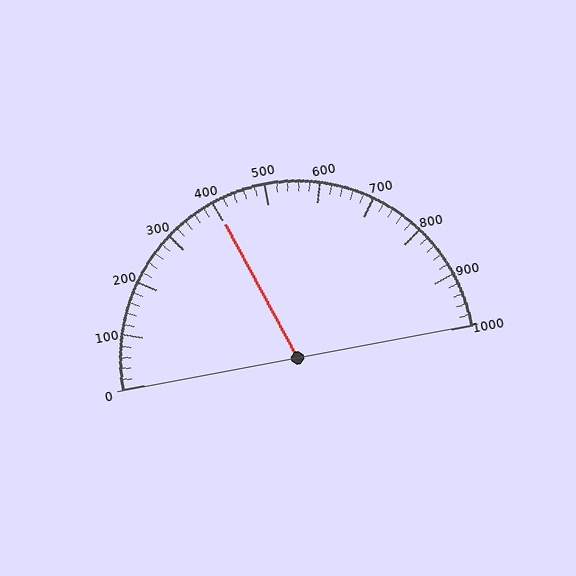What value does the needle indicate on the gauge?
The needle indicates approximately 400.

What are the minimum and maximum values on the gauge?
The gauge ranges from 0 to 1000.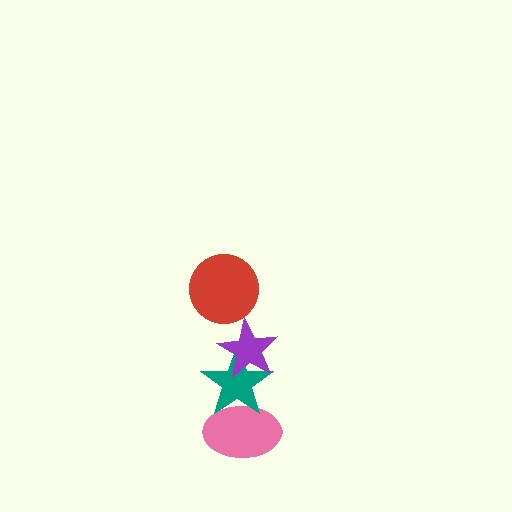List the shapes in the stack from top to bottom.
From top to bottom: the red circle, the purple star, the teal star, the pink ellipse.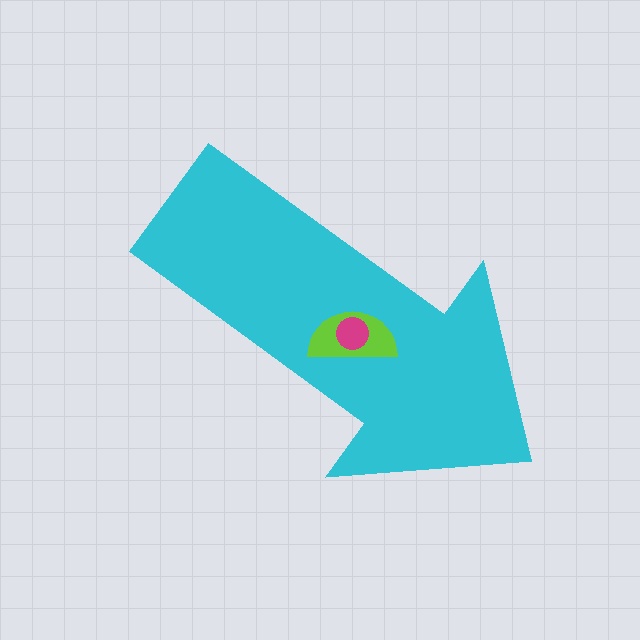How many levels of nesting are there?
3.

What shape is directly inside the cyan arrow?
The lime semicircle.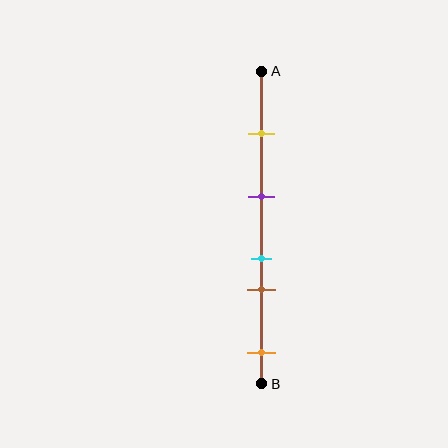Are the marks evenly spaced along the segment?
No, the marks are not evenly spaced.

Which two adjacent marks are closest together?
The cyan and brown marks are the closest adjacent pair.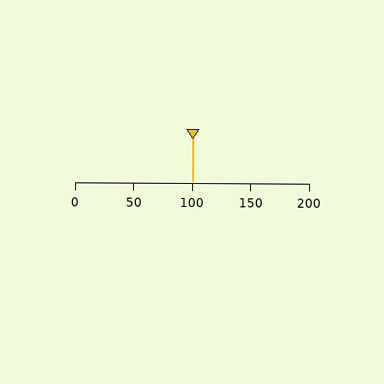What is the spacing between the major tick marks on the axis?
The major ticks are spaced 50 apart.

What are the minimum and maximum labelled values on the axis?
The axis runs from 0 to 200.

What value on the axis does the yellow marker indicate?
The marker indicates approximately 100.